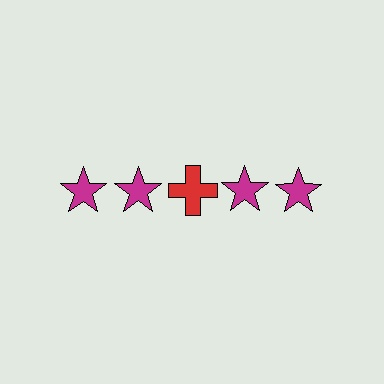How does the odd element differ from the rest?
It differs in both color (red instead of magenta) and shape (cross instead of star).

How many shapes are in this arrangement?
There are 5 shapes arranged in a grid pattern.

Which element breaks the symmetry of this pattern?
The red cross in the top row, center column breaks the symmetry. All other shapes are magenta stars.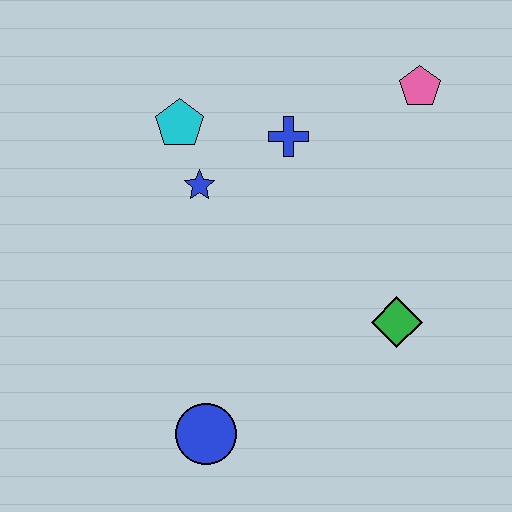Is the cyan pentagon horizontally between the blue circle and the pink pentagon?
No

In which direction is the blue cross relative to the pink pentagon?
The blue cross is to the left of the pink pentagon.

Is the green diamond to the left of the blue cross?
No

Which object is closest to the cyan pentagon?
The blue star is closest to the cyan pentagon.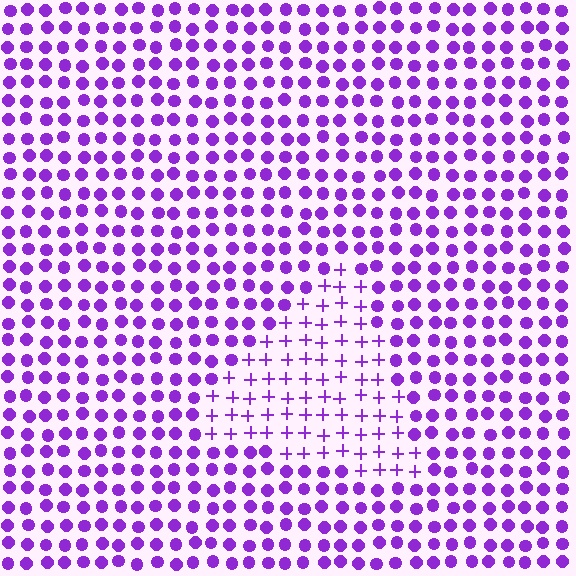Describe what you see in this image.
The image is filled with small purple elements arranged in a uniform grid. A triangle-shaped region contains plus signs, while the surrounding area contains circles. The boundary is defined purely by the change in element shape.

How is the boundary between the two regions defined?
The boundary is defined by a change in element shape: plus signs inside vs. circles outside. All elements share the same color and spacing.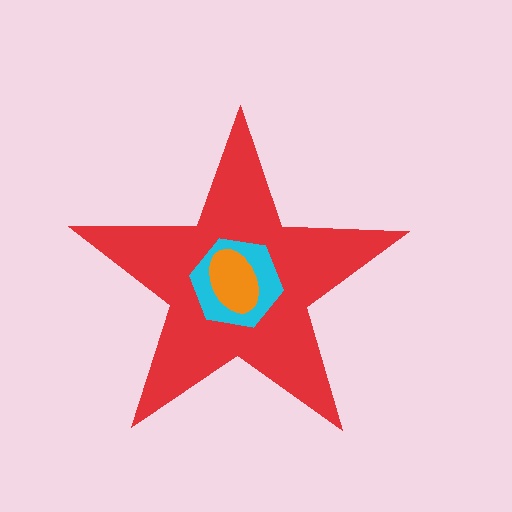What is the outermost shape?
The red star.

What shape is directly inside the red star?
The cyan hexagon.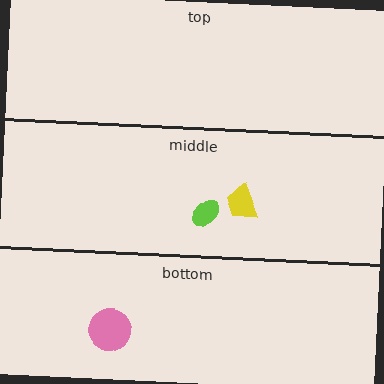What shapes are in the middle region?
The yellow trapezoid, the lime ellipse.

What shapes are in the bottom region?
The pink circle.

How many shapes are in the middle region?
2.